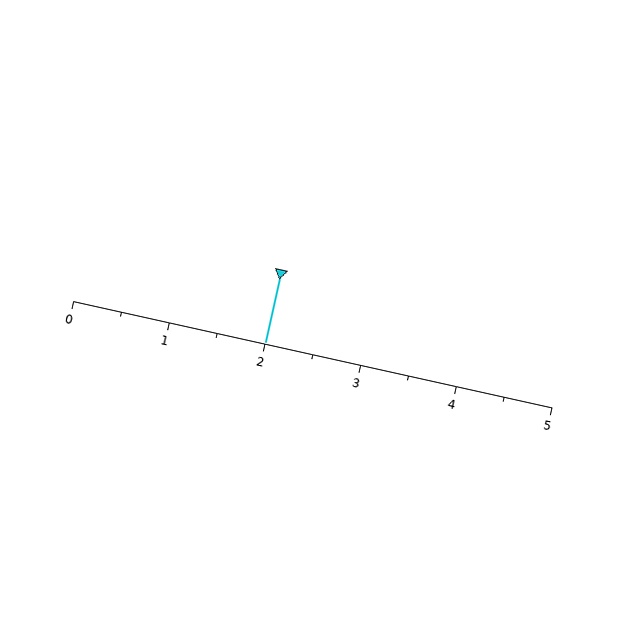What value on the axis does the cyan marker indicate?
The marker indicates approximately 2.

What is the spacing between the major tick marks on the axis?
The major ticks are spaced 1 apart.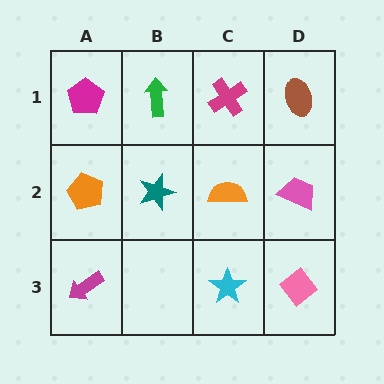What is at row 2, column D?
A pink trapezoid.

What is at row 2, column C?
An orange semicircle.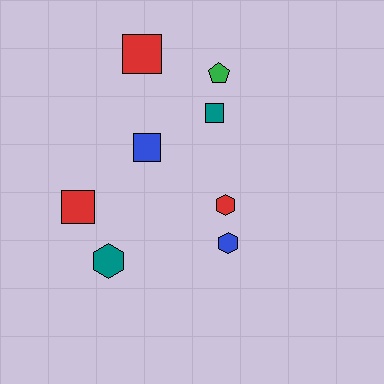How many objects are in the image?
There are 8 objects.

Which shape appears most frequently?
Square, with 4 objects.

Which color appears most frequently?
Red, with 3 objects.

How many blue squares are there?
There is 1 blue square.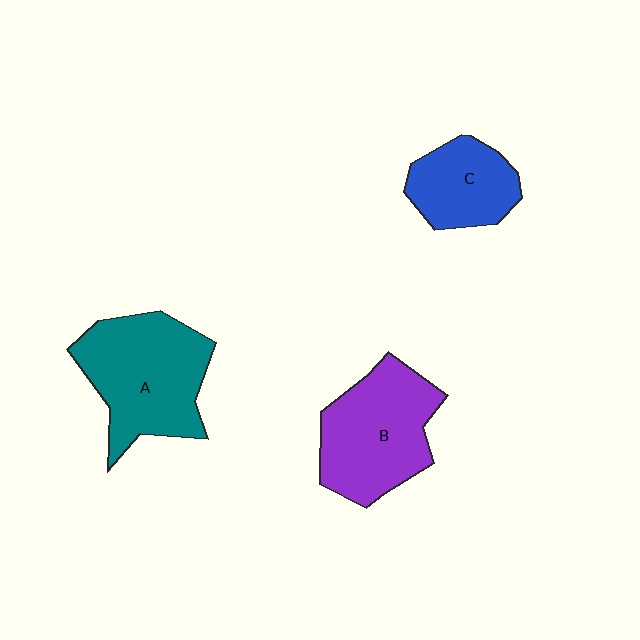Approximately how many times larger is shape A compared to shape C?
Approximately 1.7 times.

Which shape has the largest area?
Shape A (teal).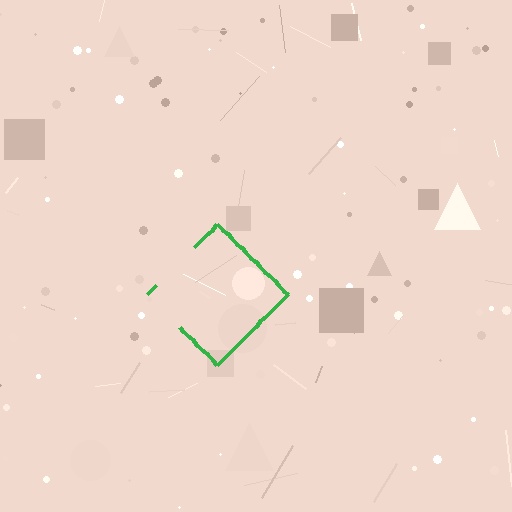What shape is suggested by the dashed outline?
The dashed outline suggests a diamond.